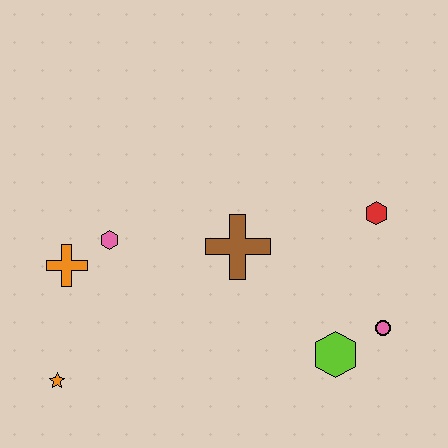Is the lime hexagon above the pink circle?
No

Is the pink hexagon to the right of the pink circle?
No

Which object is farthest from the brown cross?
The orange star is farthest from the brown cross.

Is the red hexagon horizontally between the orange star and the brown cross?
No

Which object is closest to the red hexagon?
The pink circle is closest to the red hexagon.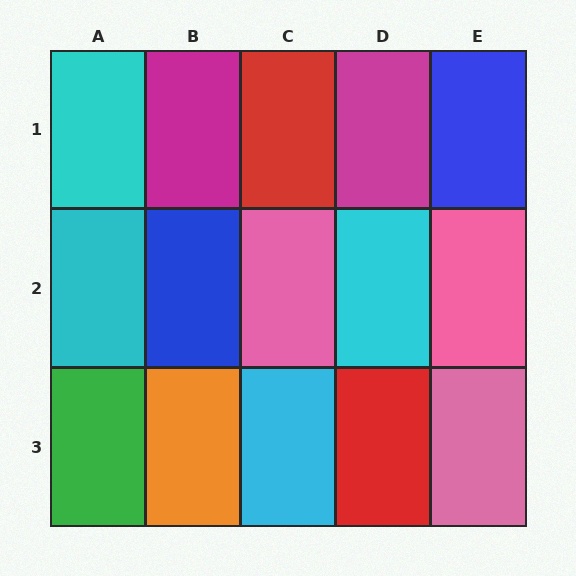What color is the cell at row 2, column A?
Cyan.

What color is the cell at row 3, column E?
Pink.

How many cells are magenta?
2 cells are magenta.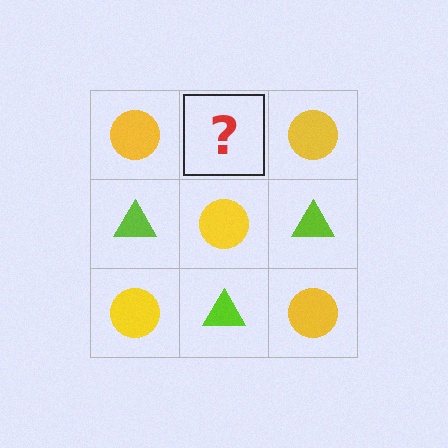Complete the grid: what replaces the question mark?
The question mark should be replaced with a lime triangle.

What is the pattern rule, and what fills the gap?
The rule is that it alternates yellow circle and lime triangle in a checkerboard pattern. The gap should be filled with a lime triangle.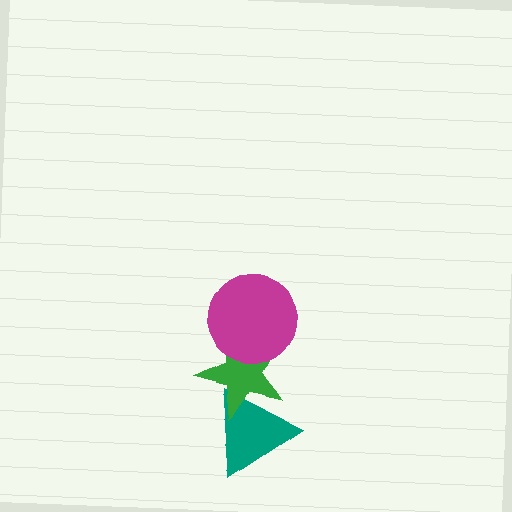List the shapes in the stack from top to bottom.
From top to bottom: the magenta circle, the green star, the teal triangle.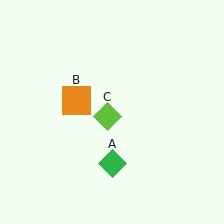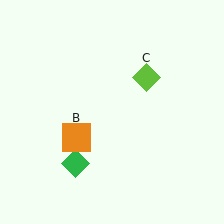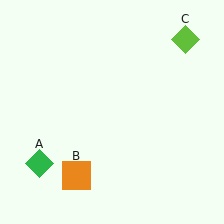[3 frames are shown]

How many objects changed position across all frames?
3 objects changed position: green diamond (object A), orange square (object B), lime diamond (object C).